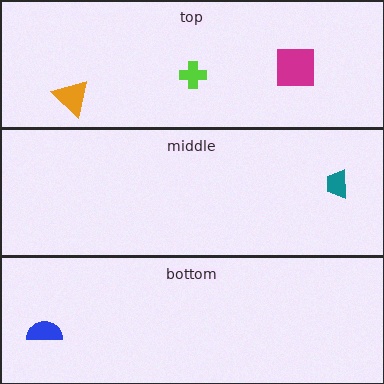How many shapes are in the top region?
3.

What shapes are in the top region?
The orange triangle, the lime cross, the magenta square.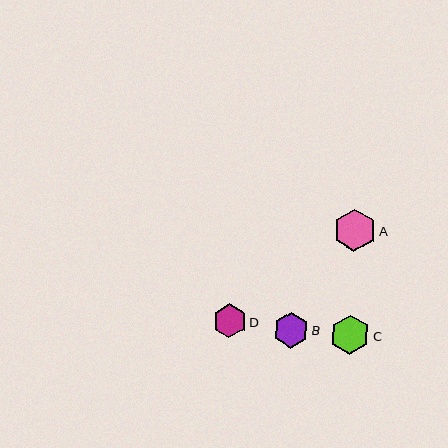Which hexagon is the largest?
Hexagon A is the largest with a size of approximately 42 pixels.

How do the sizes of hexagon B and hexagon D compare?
Hexagon B and hexagon D are approximately the same size.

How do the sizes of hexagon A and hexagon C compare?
Hexagon A and hexagon C are approximately the same size.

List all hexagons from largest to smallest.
From largest to smallest: A, C, B, D.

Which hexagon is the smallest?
Hexagon D is the smallest with a size of approximately 33 pixels.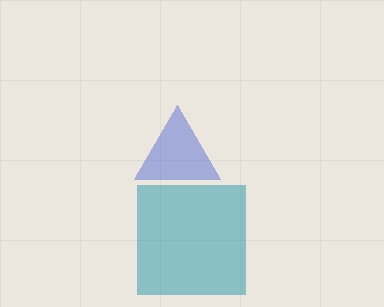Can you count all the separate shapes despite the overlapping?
Yes, there are 2 separate shapes.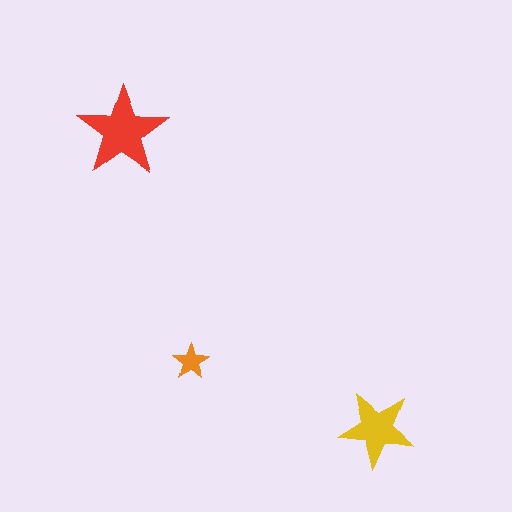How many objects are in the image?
There are 3 objects in the image.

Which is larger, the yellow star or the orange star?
The yellow one.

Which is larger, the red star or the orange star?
The red one.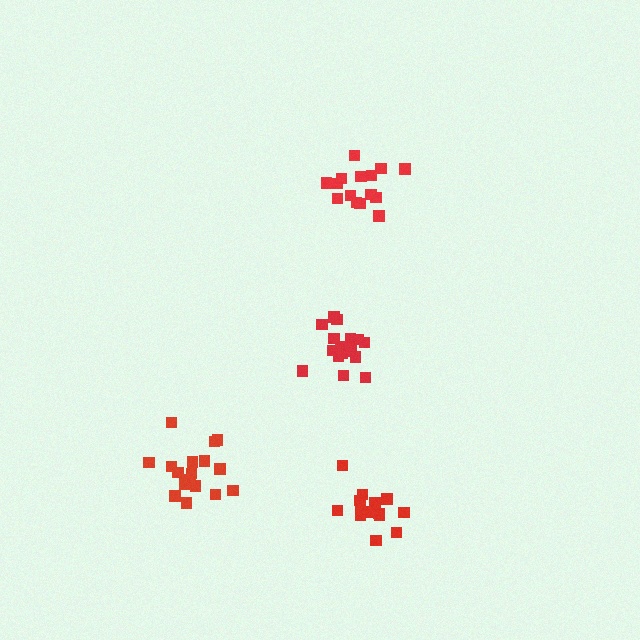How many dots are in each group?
Group 1: 14 dots, Group 2: 18 dots, Group 3: 15 dots, Group 4: 17 dots (64 total).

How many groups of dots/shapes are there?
There are 4 groups.